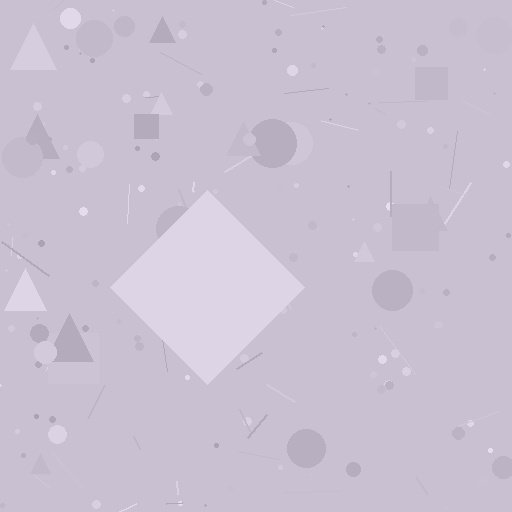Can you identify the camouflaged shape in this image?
The camouflaged shape is a diamond.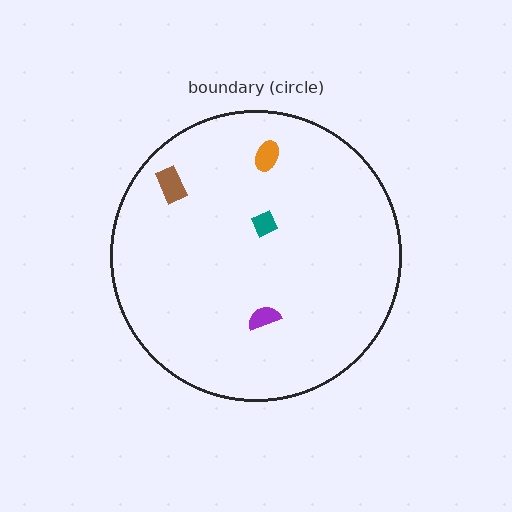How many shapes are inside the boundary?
4 inside, 0 outside.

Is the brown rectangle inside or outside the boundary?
Inside.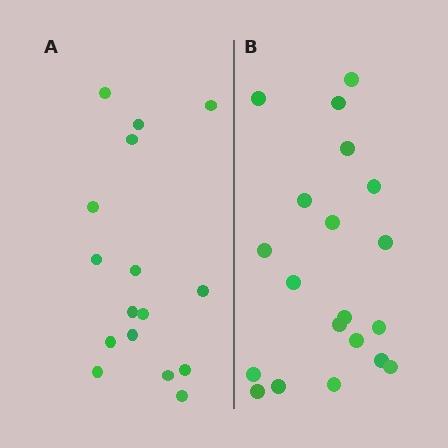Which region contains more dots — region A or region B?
Region B (the right region) has more dots.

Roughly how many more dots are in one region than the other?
Region B has about 4 more dots than region A.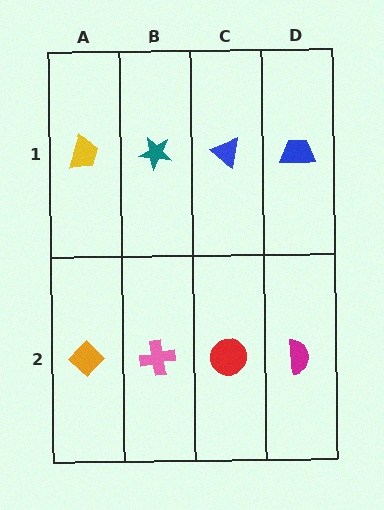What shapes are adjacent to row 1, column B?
A pink cross (row 2, column B), a yellow trapezoid (row 1, column A), a blue triangle (row 1, column C).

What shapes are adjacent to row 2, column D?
A blue trapezoid (row 1, column D), a red circle (row 2, column C).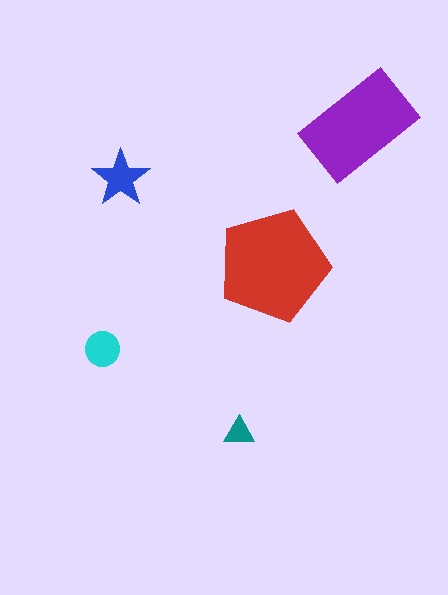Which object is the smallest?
The teal triangle.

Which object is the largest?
The red pentagon.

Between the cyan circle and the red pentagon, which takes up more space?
The red pentagon.